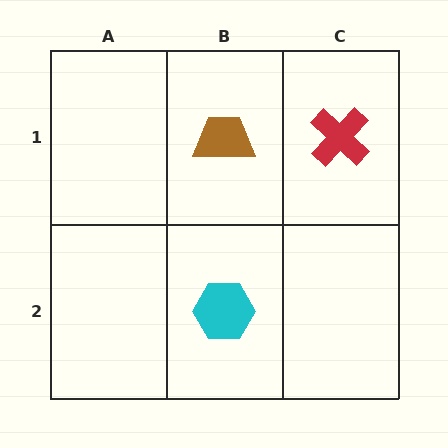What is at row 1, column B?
A brown trapezoid.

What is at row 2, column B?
A cyan hexagon.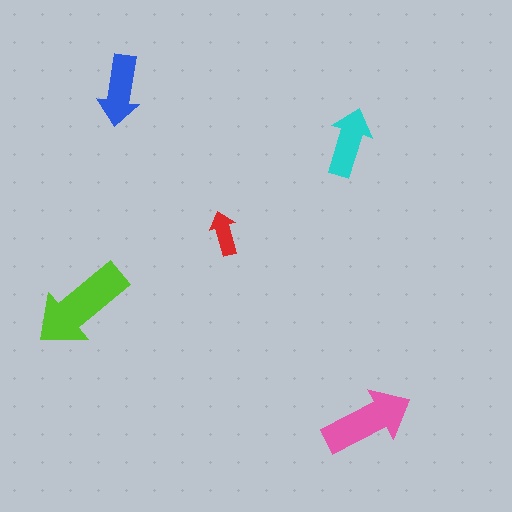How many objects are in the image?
There are 5 objects in the image.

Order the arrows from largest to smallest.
the lime one, the pink one, the blue one, the cyan one, the red one.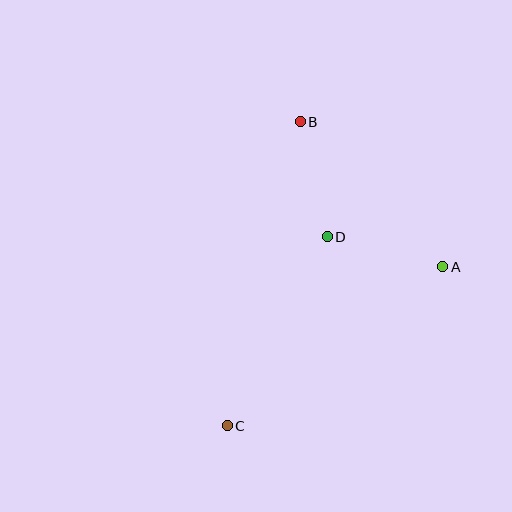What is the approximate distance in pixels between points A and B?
The distance between A and B is approximately 203 pixels.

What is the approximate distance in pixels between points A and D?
The distance between A and D is approximately 119 pixels.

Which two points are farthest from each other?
Points B and C are farthest from each other.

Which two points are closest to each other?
Points B and D are closest to each other.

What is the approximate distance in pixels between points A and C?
The distance between A and C is approximately 267 pixels.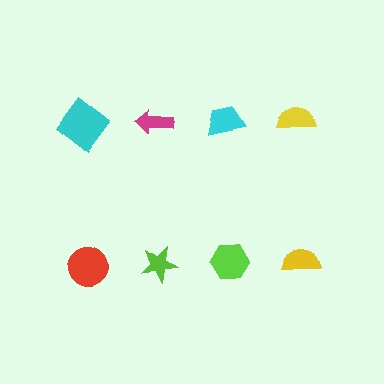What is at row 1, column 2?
A magenta arrow.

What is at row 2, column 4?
A yellow semicircle.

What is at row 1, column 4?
A yellow semicircle.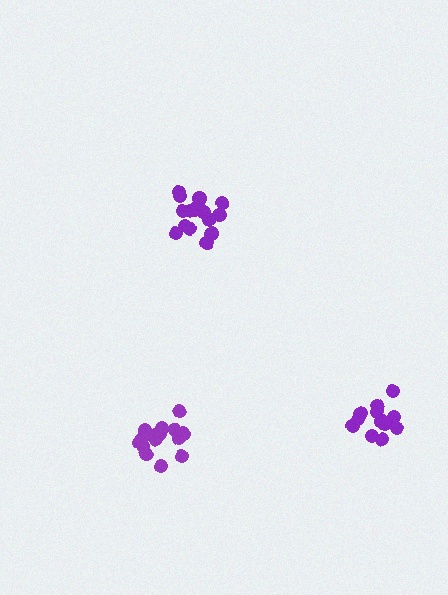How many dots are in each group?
Group 1: 13 dots, Group 2: 16 dots, Group 3: 15 dots (44 total).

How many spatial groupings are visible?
There are 3 spatial groupings.